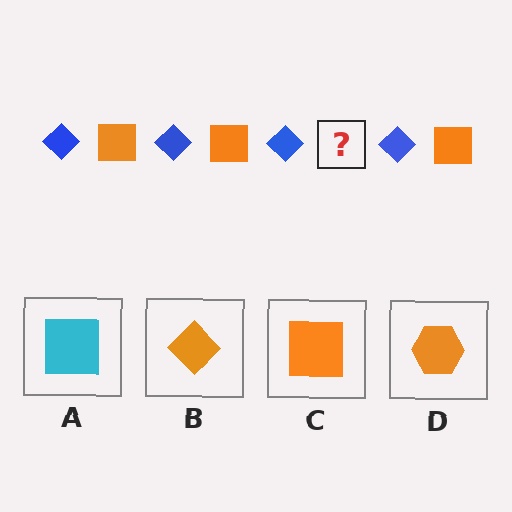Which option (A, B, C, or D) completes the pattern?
C.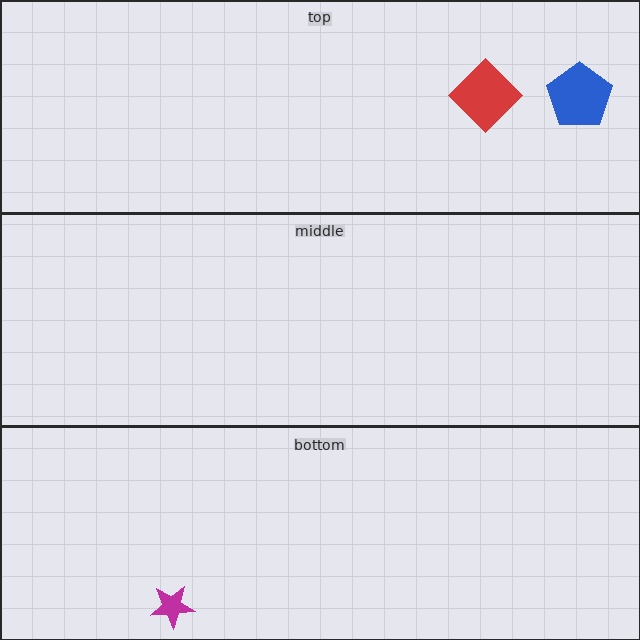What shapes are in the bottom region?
The magenta star.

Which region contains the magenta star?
The bottom region.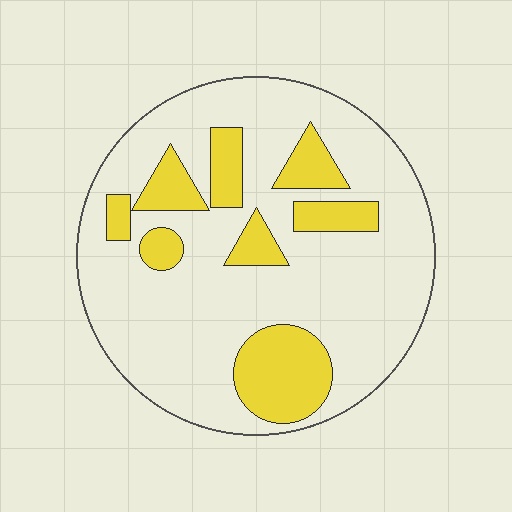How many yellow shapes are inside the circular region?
8.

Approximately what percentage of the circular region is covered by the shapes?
Approximately 25%.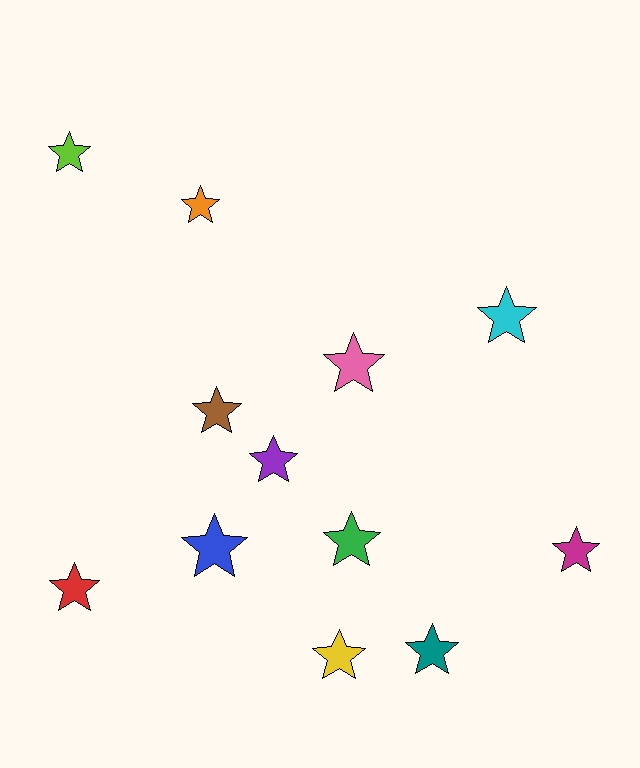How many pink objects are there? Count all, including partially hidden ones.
There is 1 pink object.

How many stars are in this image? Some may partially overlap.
There are 12 stars.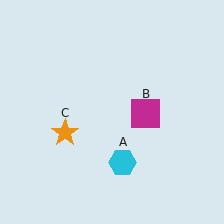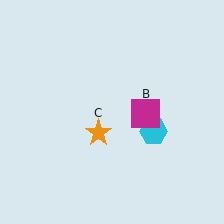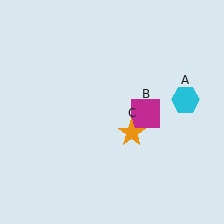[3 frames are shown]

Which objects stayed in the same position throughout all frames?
Magenta square (object B) remained stationary.